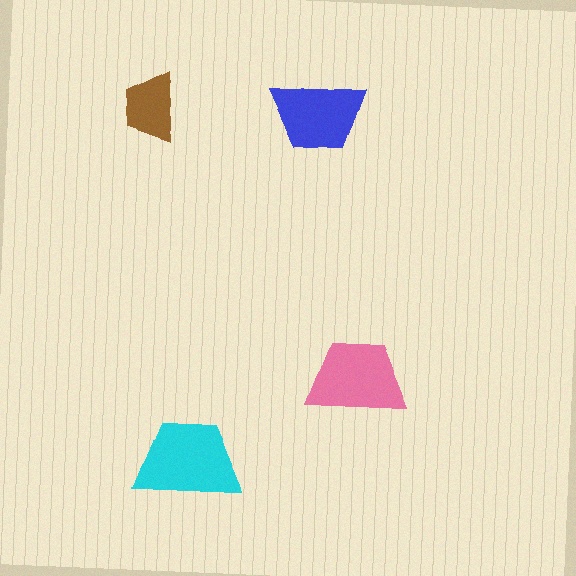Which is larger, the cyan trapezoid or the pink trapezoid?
The cyan one.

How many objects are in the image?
There are 4 objects in the image.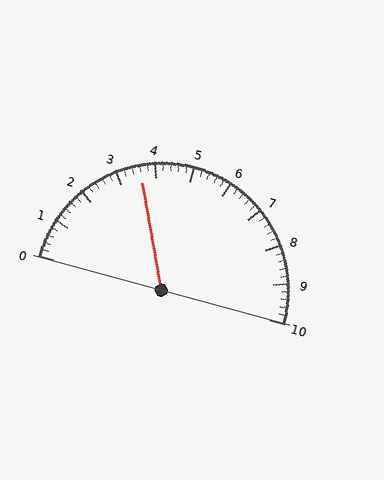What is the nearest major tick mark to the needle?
The nearest major tick mark is 4.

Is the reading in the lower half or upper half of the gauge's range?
The reading is in the lower half of the range (0 to 10).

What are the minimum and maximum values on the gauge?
The gauge ranges from 0 to 10.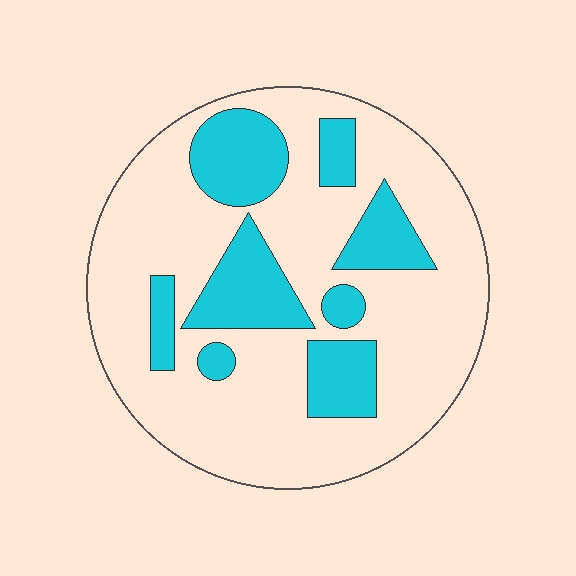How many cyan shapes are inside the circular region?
8.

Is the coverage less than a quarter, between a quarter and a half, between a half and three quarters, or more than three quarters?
Between a quarter and a half.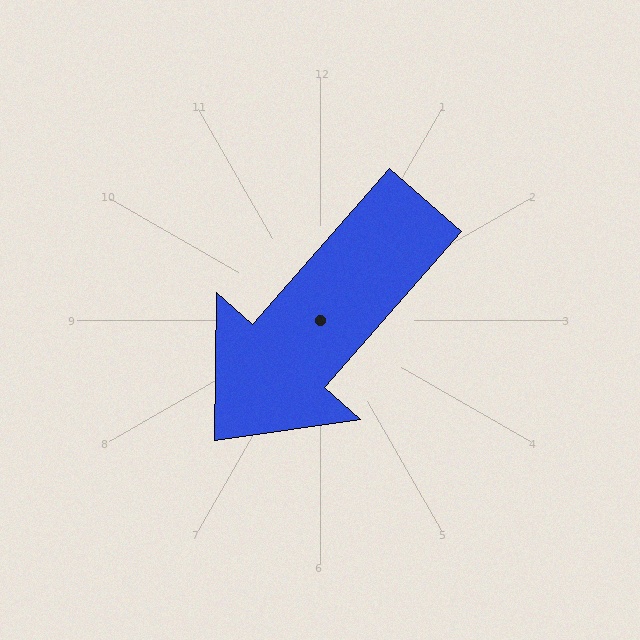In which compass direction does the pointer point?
Southwest.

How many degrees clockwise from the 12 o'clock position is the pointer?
Approximately 221 degrees.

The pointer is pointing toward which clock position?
Roughly 7 o'clock.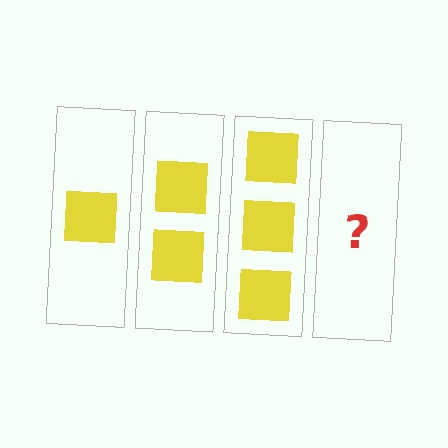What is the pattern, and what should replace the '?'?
The pattern is that each step adds one more square. The '?' should be 4 squares.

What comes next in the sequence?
The next element should be 4 squares.